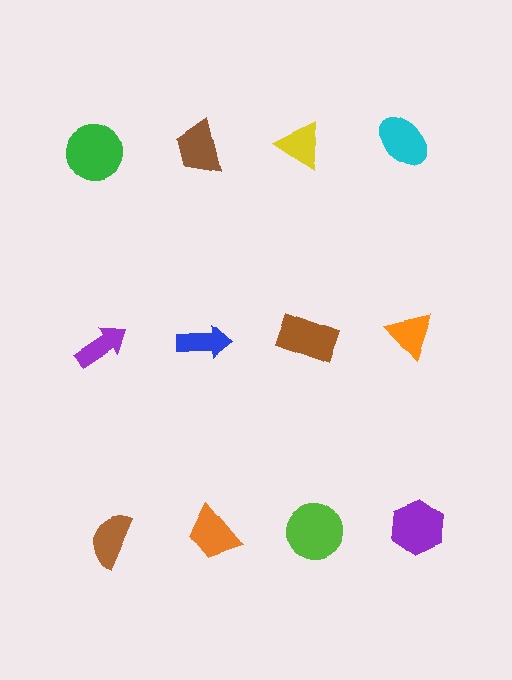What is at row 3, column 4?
A purple hexagon.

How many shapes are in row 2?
4 shapes.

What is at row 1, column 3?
A yellow triangle.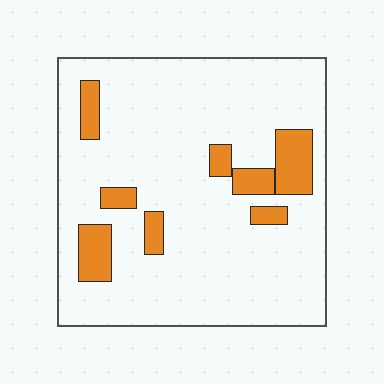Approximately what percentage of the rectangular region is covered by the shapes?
Approximately 15%.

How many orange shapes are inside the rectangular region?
8.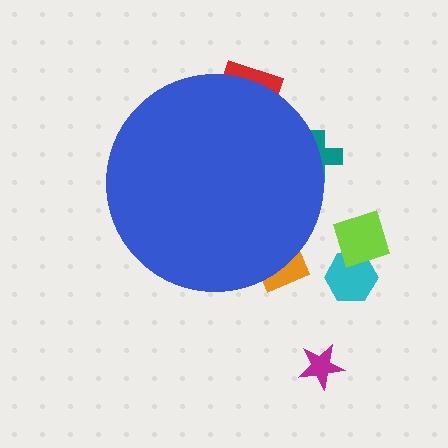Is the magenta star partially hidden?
No, the magenta star is fully visible.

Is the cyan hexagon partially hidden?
No, the cyan hexagon is fully visible.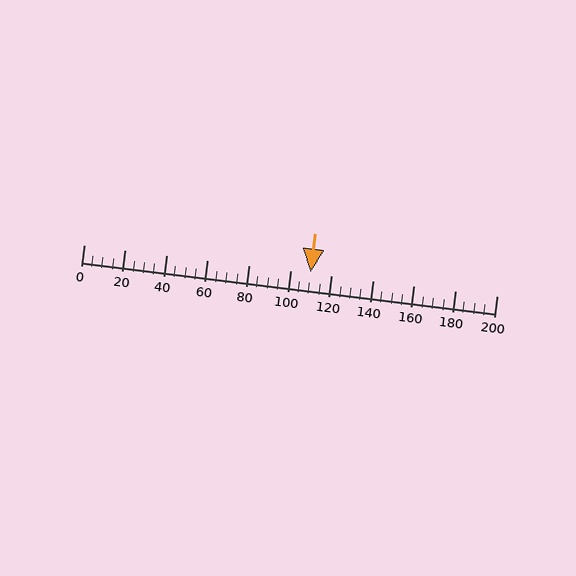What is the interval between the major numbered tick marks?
The major tick marks are spaced 20 units apart.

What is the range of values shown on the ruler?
The ruler shows values from 0 to 200.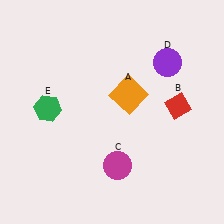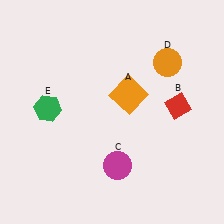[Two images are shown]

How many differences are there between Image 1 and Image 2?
There is 1 difference between the two images.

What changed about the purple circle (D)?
In Image 1, D is purple. In Image 2, it changed to orange.